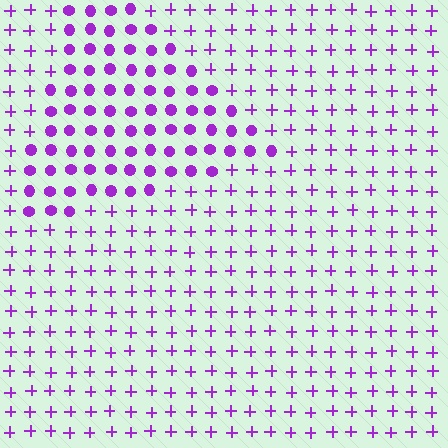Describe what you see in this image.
The image is filled with small purple elements arranged in a uniform grid. A triangle-shaped region contains circles, while the surrounding area contains plus signs. The boundary is defined purely by the change in element shape.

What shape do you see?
I see a triangle.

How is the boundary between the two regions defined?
The boundary is defined by a change in element shape: circles inside vs. plus signs outside. All elements share the same color and spacing.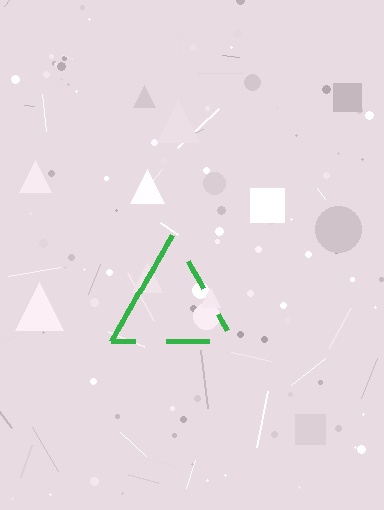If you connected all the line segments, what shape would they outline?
They would outline a triangle.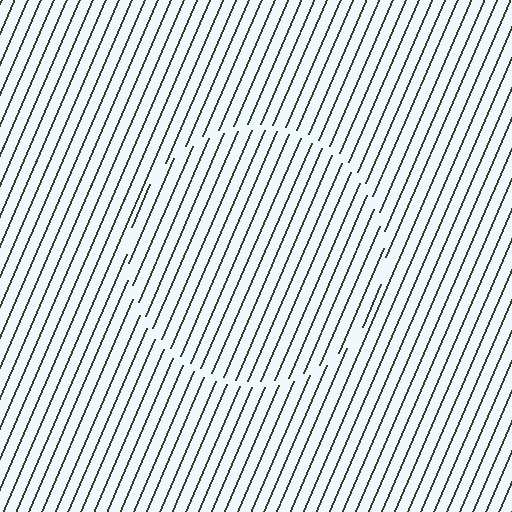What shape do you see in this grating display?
An illusory circle. The interior of the shape contains the same grating, shifted by half a period — the contour is defined by the phase discontinuity where line-ends from the inner and outer gratings abut.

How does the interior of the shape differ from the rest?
The interior of the shape contains the same grating, shifted by half a period — the contour is defined by the phase discontinuity where line-ends from the inner and outer gratings abut.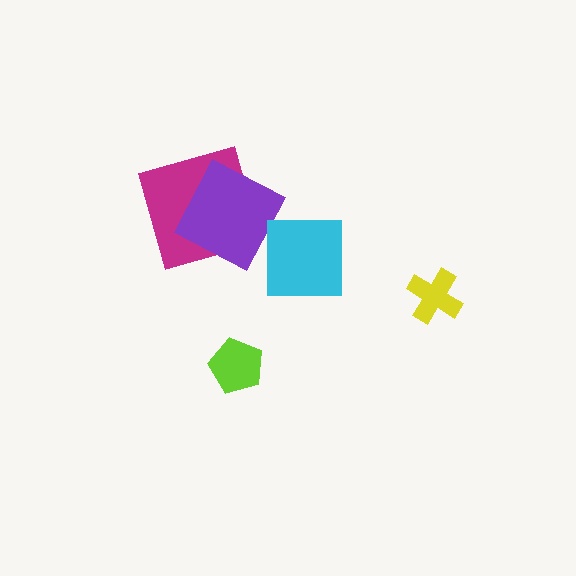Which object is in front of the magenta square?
The purple square is in front of the magenta square.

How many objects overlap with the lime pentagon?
0 objects overlap with the lime pentagon.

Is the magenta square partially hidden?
Yes, it is partially covered by another shape.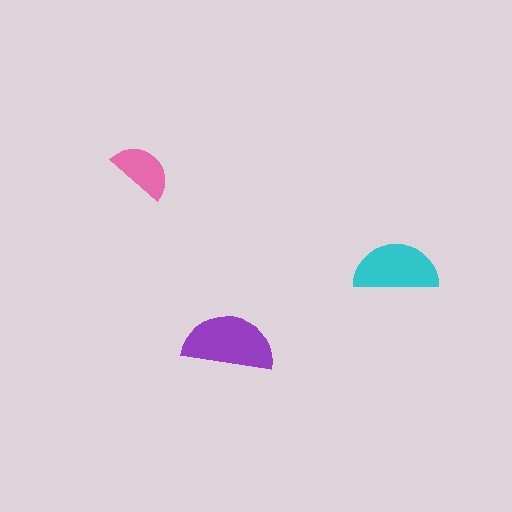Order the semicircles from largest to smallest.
the purple one, the cyan one, the pink one.